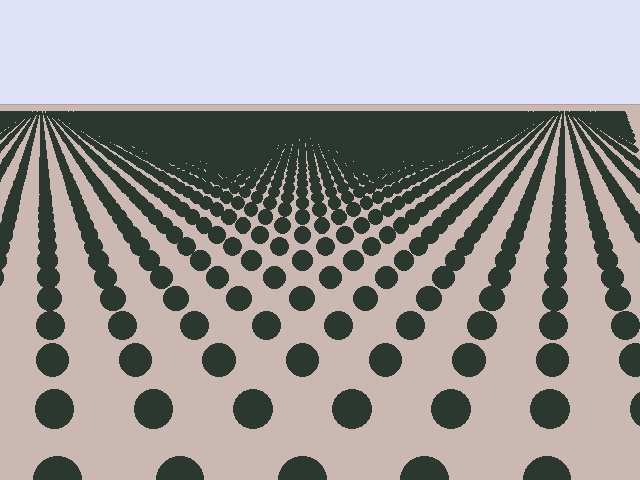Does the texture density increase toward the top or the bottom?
Density increases toward the top.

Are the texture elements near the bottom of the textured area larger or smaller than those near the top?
Larger. Near the bottom, elements are closer to the viewer and appear at a bigger on-screen size.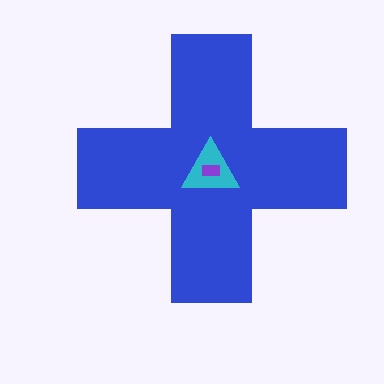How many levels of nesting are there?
3.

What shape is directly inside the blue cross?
The cyan triangle.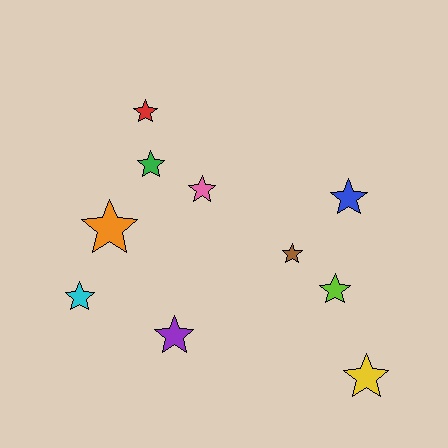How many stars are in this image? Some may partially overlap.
There are 10 stars.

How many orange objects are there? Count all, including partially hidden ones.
There is 1 orange object.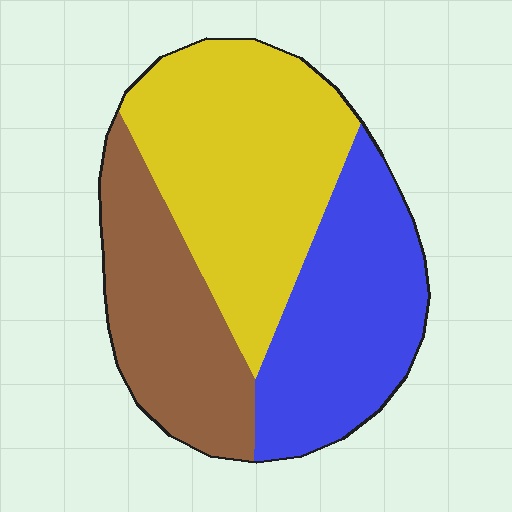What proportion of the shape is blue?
Blue takes up between a sixth and a third of the shape.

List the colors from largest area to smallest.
From largest to smallest: yellow, blue, brown.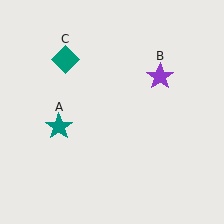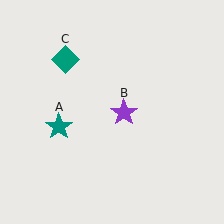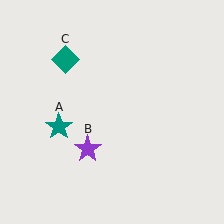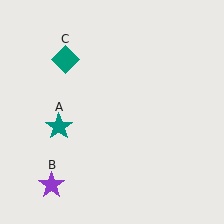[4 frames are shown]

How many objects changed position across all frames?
1 object changed position: purple star (object B).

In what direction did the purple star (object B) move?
The purple star (object B) moved down and to the left.